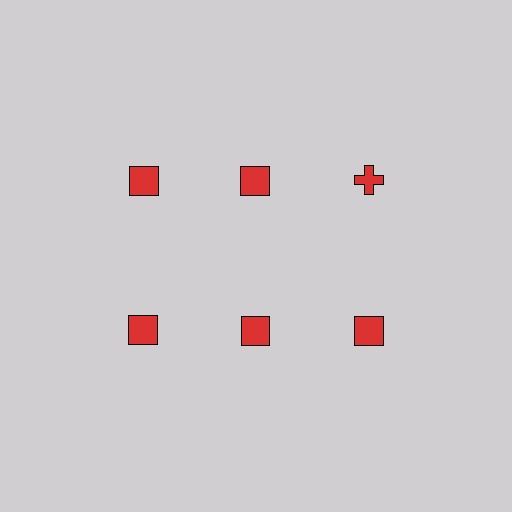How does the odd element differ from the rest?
It has a different shape: cross instead of square.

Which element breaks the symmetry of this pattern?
The red cross in the top row, center column breaks the symmetry. All other shapes are red squares.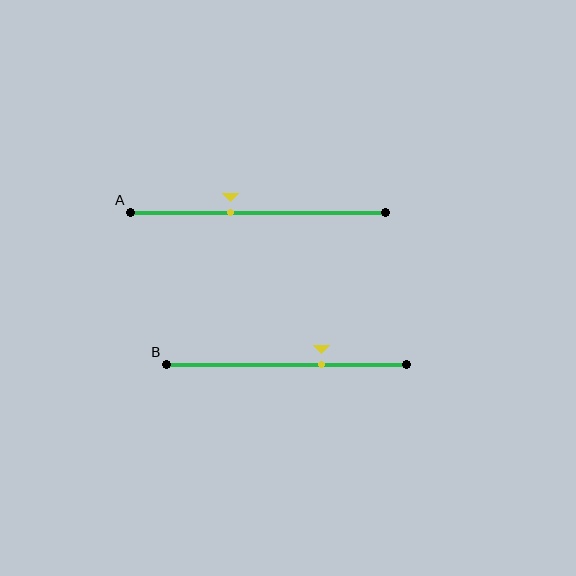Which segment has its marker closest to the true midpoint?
Segment A has its marker closest to the true midpoint.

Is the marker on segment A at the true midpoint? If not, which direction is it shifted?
No, the marker on segment A is shifted to the left by about 11% of the segment length.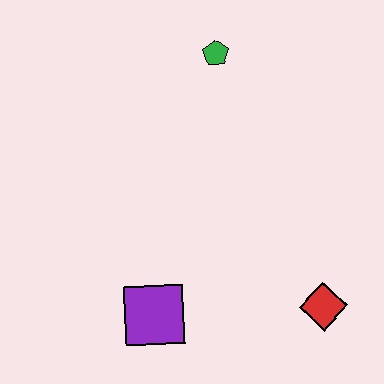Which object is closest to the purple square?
The red diamond is closest to the purple square.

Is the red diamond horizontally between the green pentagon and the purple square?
No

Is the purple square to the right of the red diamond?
No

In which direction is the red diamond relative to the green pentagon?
The red diamond is below the green pentagon.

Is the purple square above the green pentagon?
No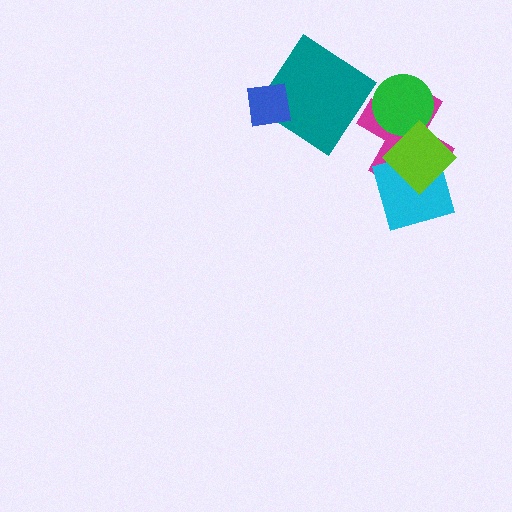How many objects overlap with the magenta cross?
3 objects overlap with the magenta cross.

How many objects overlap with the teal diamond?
1 object overlaps with the teal diamond.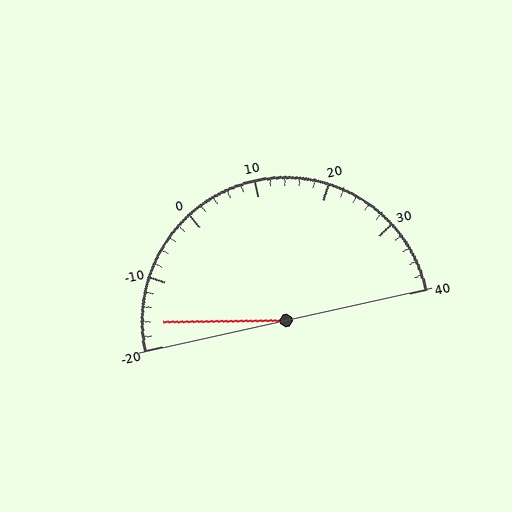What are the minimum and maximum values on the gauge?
The gauge ranges from -20 to 40.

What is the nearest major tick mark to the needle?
The nearest major tick mark is -20.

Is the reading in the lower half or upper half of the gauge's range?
The reading is in the lower half of the range (-20 to 40).